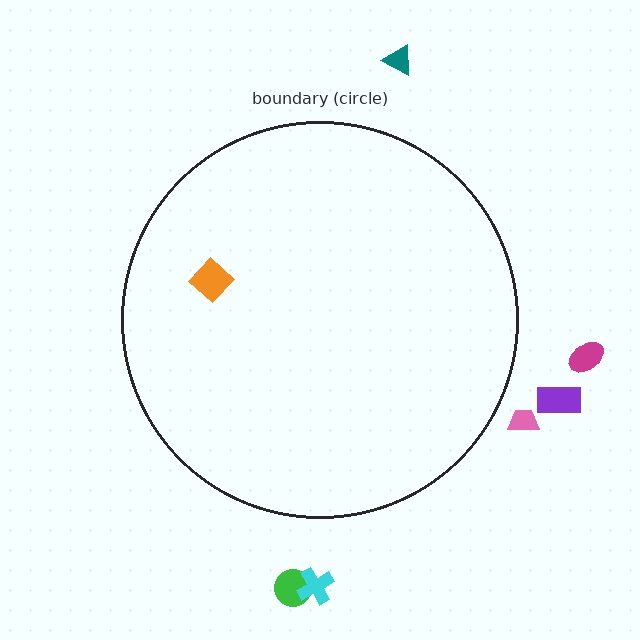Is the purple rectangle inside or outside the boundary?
Outside.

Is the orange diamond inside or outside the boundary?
Inside.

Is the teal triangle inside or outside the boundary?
Outside.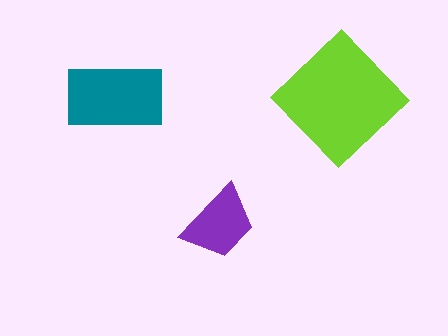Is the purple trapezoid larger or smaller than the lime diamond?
Smaller.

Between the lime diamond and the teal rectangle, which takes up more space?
The lime diamond.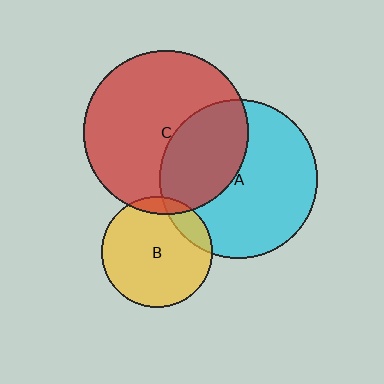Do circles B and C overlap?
Yes.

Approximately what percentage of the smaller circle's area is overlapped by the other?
Approximately 10%.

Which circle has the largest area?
Circle C (red).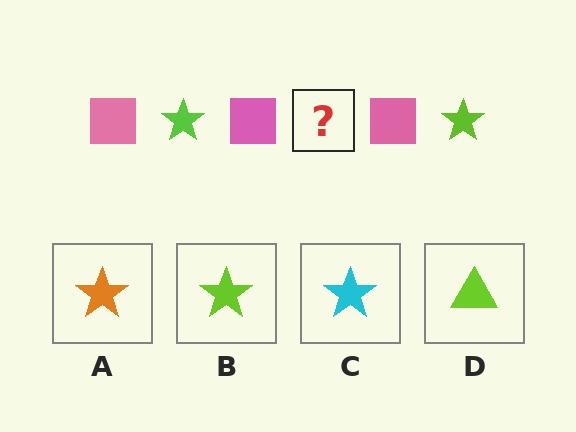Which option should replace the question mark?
Option B.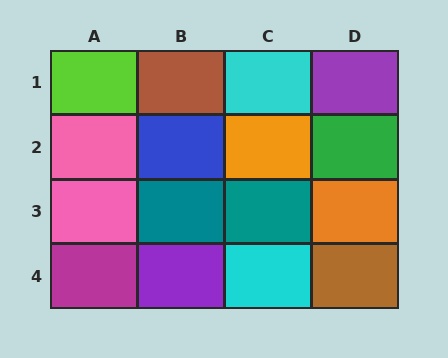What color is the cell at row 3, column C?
Teal.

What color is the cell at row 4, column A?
Magenta.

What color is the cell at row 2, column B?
Blue.